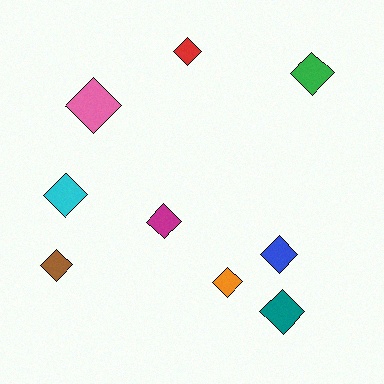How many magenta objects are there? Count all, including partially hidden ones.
There is 1 magenta object.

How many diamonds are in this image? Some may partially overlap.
There are 9 diamonds.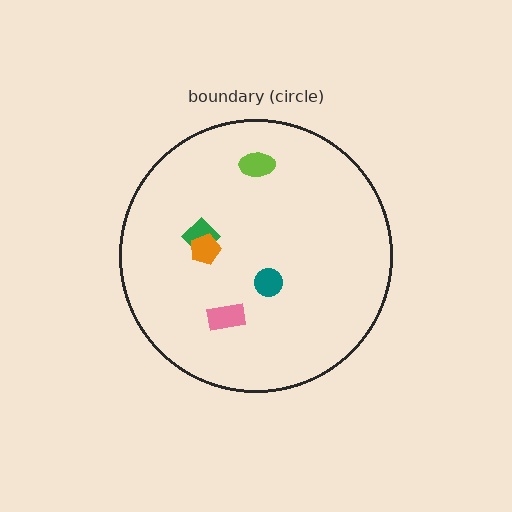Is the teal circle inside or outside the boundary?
Inside.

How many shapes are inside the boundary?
5 inside, 0 outside.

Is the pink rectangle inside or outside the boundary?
Inside.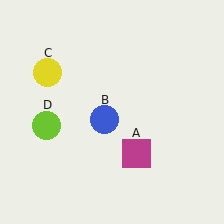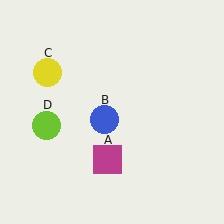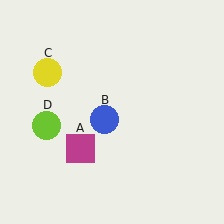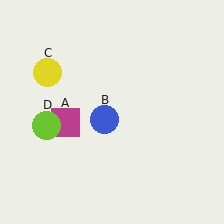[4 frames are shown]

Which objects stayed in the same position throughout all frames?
Blue circle (object B) and yellow circle (object C) and lime circle (object D) remained stationary.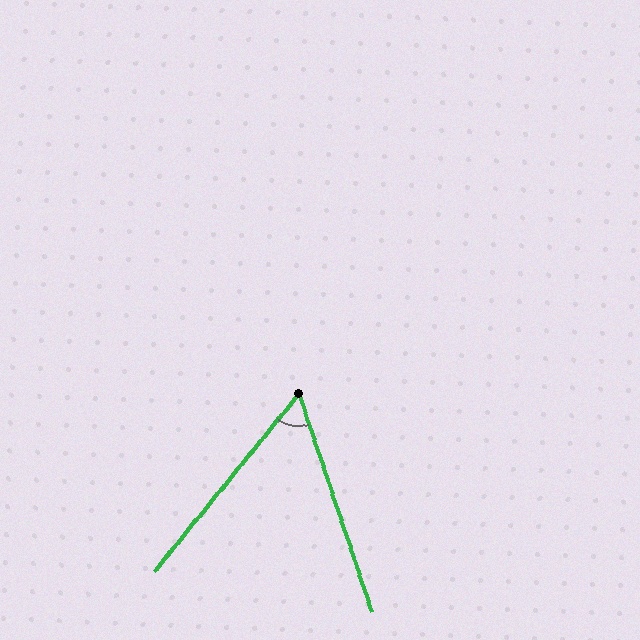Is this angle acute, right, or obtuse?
It is acute.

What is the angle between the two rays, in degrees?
Approximately 58 degrees.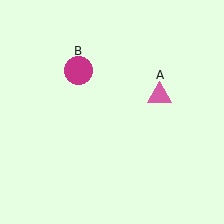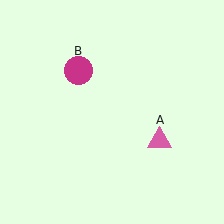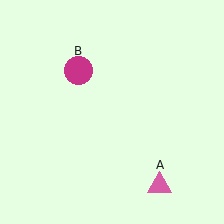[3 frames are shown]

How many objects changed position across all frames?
1 object changed position: pink triangle (object A).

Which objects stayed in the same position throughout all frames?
Magenta circle (object B) remained stationary.